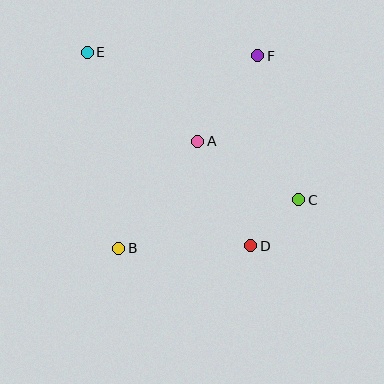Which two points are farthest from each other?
Points C and E are farthest from each other.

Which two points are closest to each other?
Points C and D are closest to each other.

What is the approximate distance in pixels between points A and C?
The distance between A and C is approximately 116 pixels.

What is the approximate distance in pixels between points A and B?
The distance between A and B is approximately 133 pixels.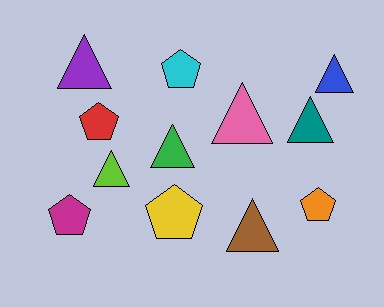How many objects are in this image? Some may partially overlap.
There are 12 objects.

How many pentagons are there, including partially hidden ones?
There are 5 pentagons.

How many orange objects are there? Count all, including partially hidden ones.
There is 1 orange object.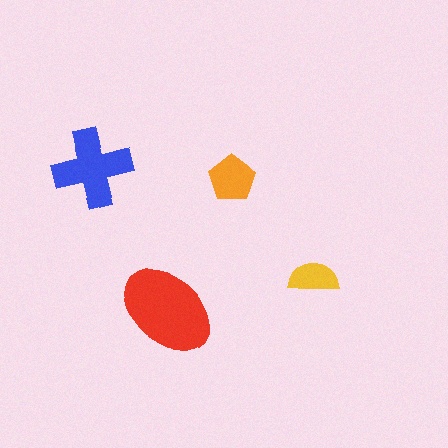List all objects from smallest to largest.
The yellow semicircle, the orange pentagon, the blue cross, the red ellipse.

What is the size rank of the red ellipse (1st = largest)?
1st.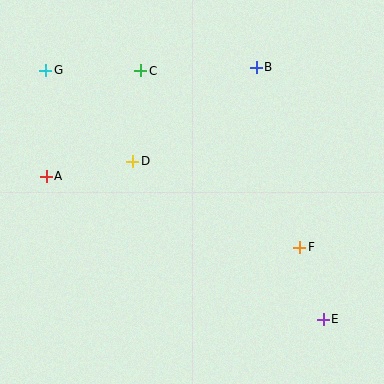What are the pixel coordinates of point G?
Point G is at (46, 70).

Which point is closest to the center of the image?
Point D at (133, 161) is closest to the center.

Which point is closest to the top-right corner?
Point B is closest to the top-right corner.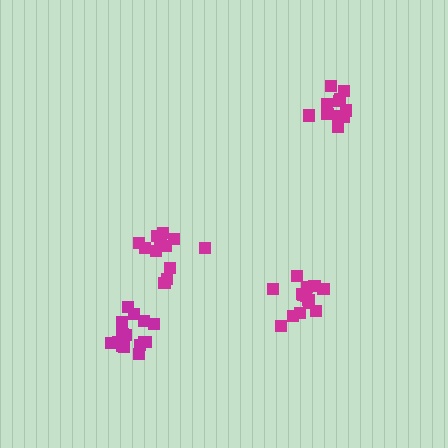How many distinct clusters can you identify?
There are 4 distinct clusters.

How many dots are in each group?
Group 1: 13 dots, Group 2: 11 dots, Group 3: 14 dots, Group 4: 15 dots (53 total).